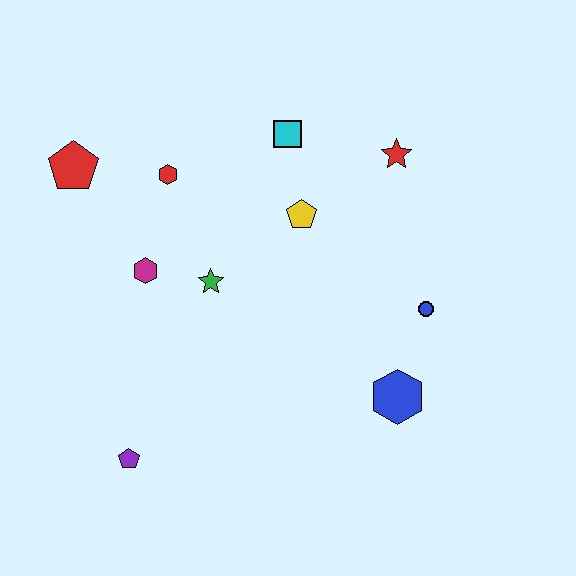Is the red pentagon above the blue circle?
Yes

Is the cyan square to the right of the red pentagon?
Yes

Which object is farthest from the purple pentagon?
The red star is farthest from the purple pentagon.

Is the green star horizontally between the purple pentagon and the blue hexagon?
Yes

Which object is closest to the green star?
The magenta hexagon is closest to the green star.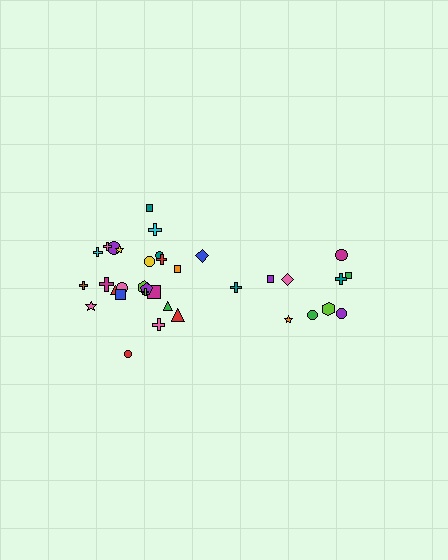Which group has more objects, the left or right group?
The left group.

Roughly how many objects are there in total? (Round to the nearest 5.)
Roughly 35 objects in total.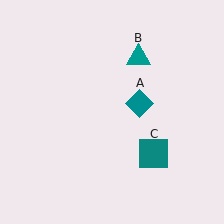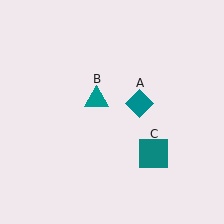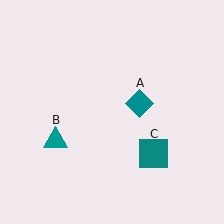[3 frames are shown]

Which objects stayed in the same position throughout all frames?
Teal diamond (object A) and teal square (object C) remained stationary.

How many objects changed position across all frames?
1 object changed position: teal triangle (object B).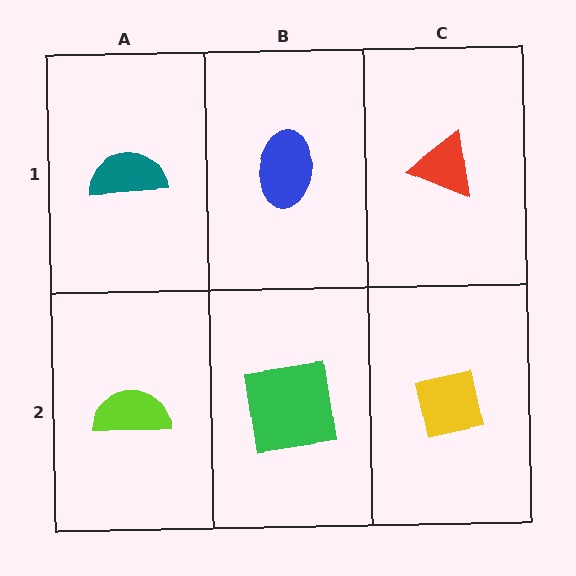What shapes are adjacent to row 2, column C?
A red triangle (row 1, column C), a green square (row 2, column B).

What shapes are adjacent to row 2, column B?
A blue ellipse (row 1, column B), a lime semicircle (row 2, column A), a yellow square (row 2, column C).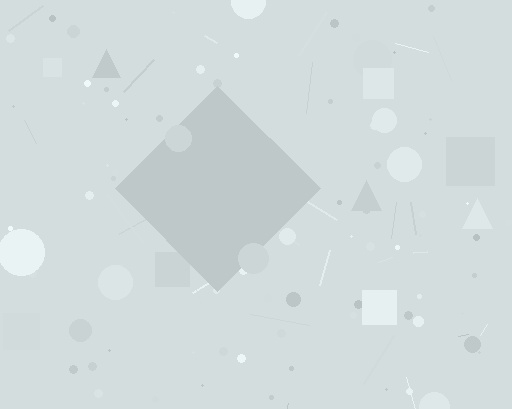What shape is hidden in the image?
A diamond is hidden in the image.